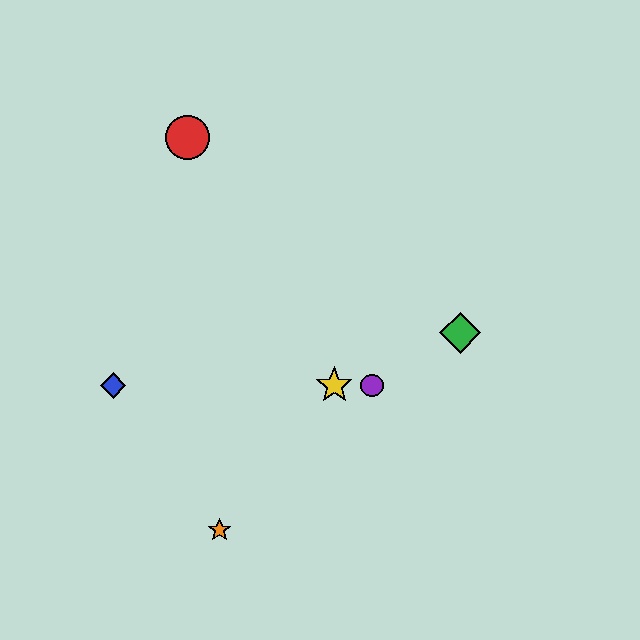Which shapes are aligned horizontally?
The blue diamond, the yellow star, the purple circle are aligned horizontally.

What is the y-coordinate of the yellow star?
The yellow star is at y≈386.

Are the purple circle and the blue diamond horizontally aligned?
Yes, both are at y≈386.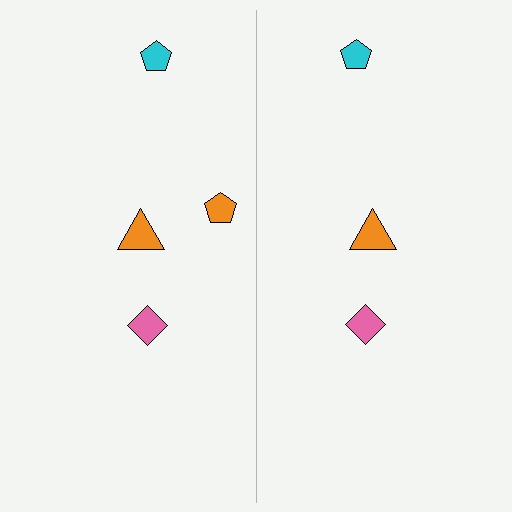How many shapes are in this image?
There are 7 shapes in this image.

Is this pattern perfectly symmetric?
No, the pattern is not perfectly symmetric. A orange pentagon is missing from the right side.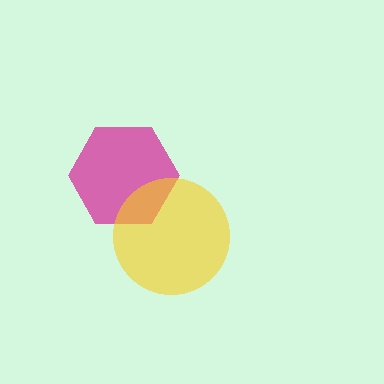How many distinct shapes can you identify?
There are 2 distinct shapes: a magenta hexagon, a yellow circle.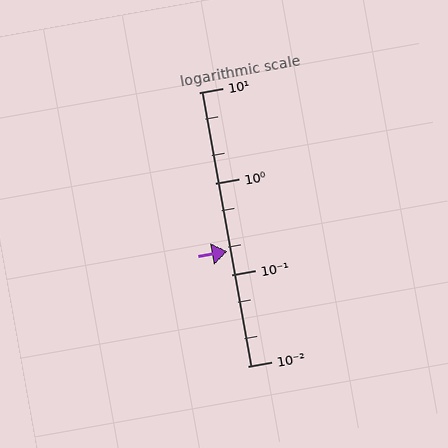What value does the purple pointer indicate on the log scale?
The pointer indicates approximately 0.18.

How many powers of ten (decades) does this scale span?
The scale spans 3 decades, from 0.01 to 10.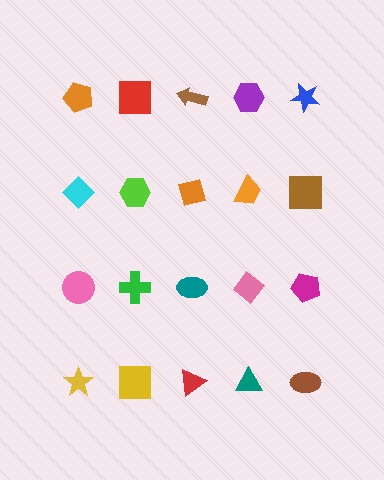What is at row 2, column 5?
A brown square.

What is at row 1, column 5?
A blue star.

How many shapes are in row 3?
5 shapes.